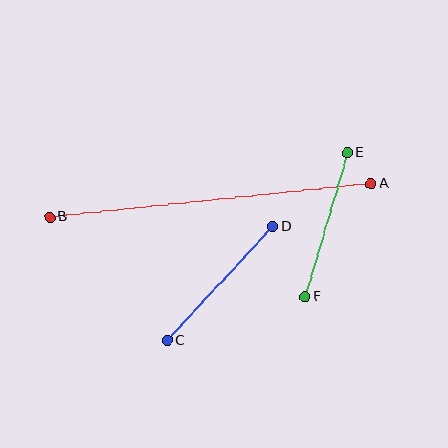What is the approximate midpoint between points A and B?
The midpoint is at approximately (210, 200) pixels.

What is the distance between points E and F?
The distance is approximately 150 pixels.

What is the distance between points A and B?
The distance is approximately 323 pixels.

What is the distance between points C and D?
The distance is approximately 155 pixels.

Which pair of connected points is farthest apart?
Points A and B are farthest apart.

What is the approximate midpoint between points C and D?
The midpoint is at approximately (220, 283) pixels.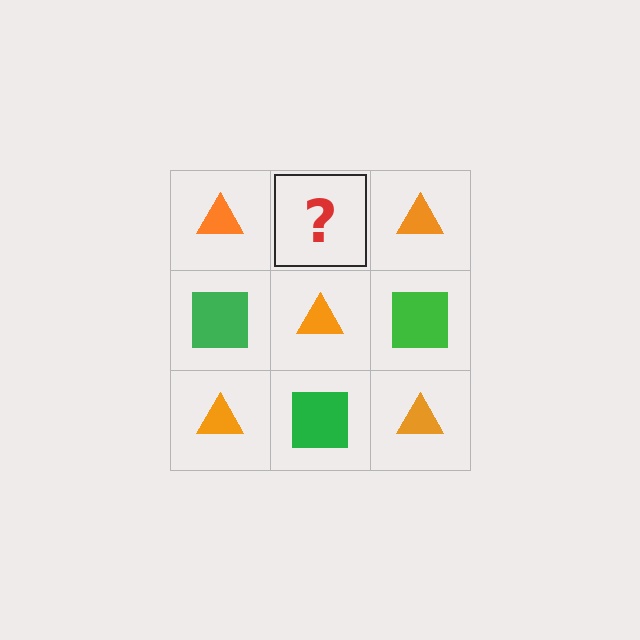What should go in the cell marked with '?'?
The missing cell should contain a green square.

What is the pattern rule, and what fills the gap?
The rule is that it alternates orange triangle and green square in a checkerboard pattern. The gap should be filled with a green square.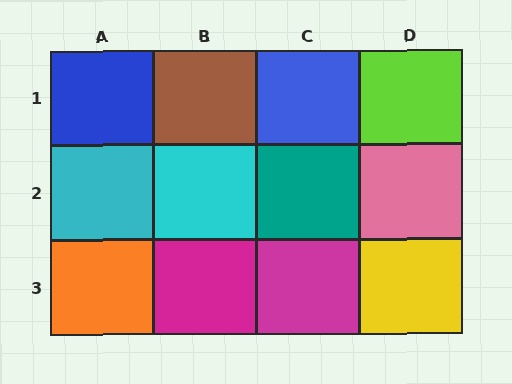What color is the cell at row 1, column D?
Lime.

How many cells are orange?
1 cell is orange.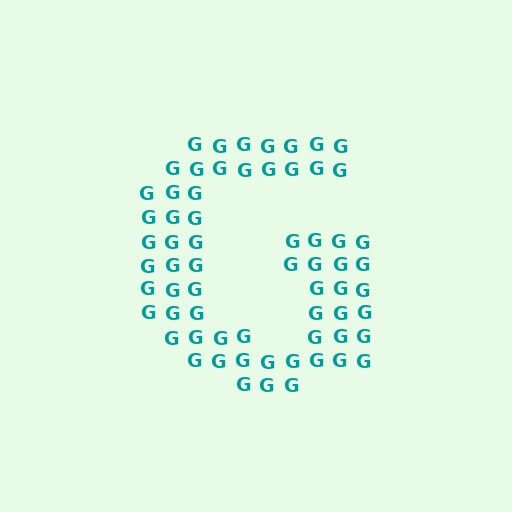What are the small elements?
The small elements are letter G's.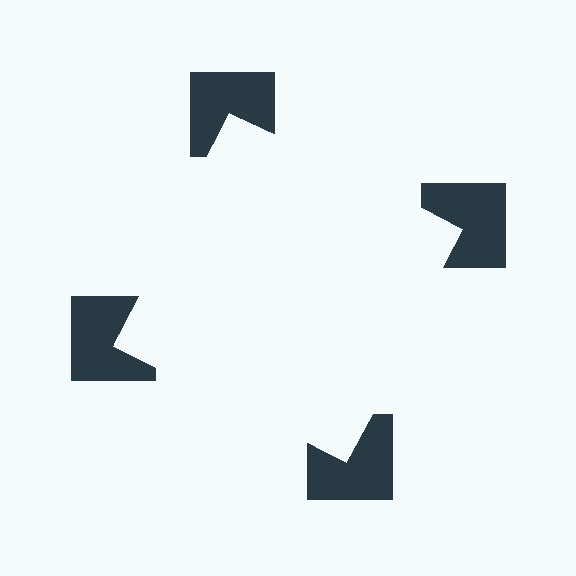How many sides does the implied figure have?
4 sides.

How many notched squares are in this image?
There are 4 — one at each vertex of the illusory square.